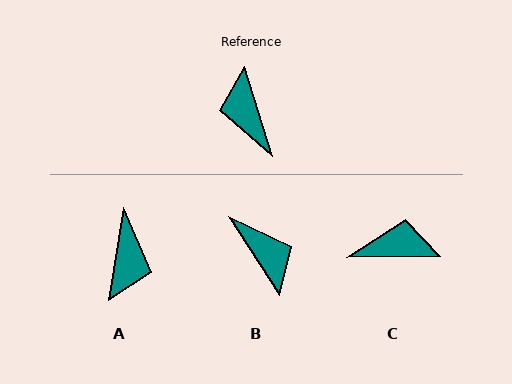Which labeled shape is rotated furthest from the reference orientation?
B, about 164 degrees away.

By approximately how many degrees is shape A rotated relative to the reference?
Approximately 154 degrees counter-clockwise.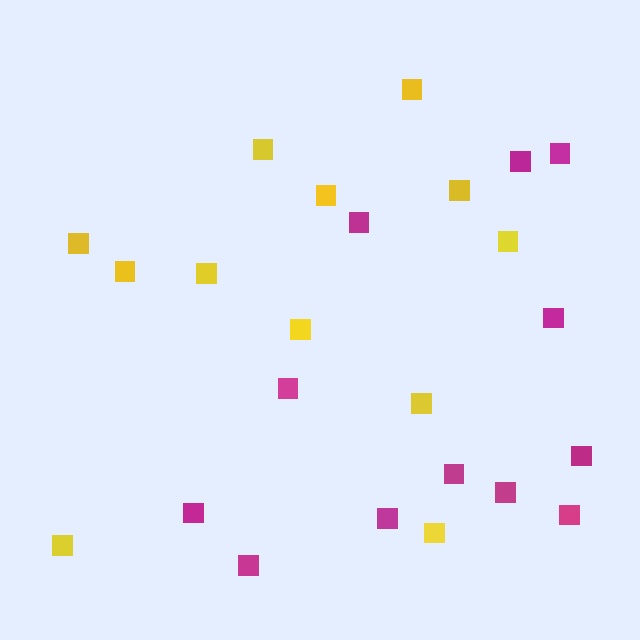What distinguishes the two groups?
There are 2 groups: one group of magenta squares (12) and one group of yellow squares (12).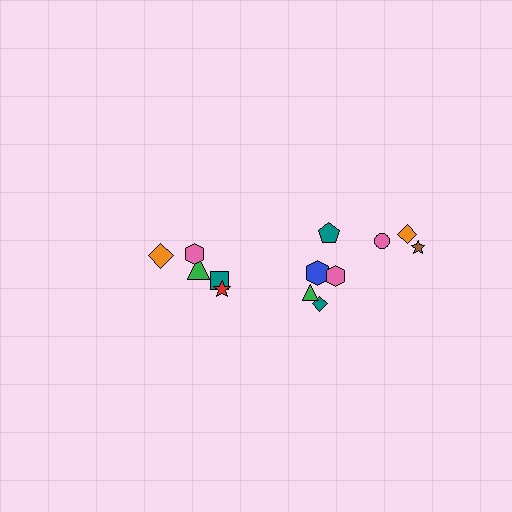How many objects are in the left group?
There are 5 objects.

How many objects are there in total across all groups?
There are 13 objects.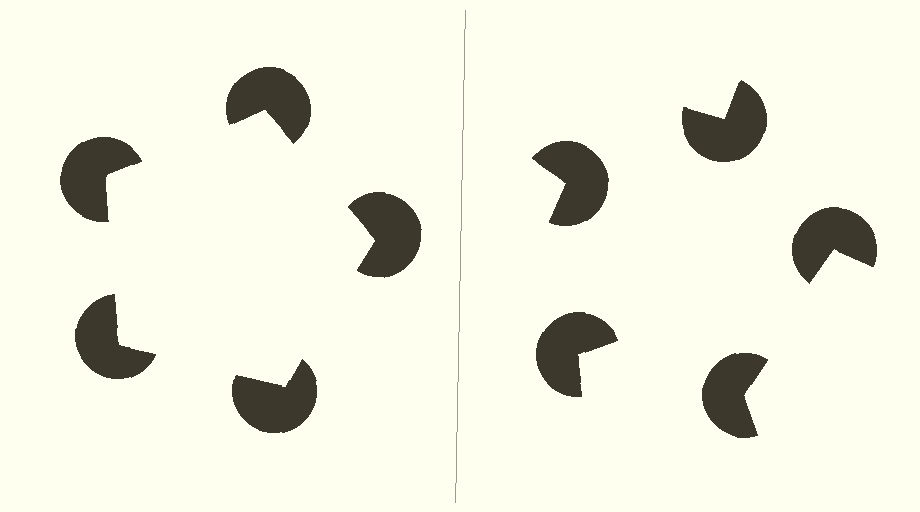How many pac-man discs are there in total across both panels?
10 — 5 on each side.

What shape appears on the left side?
An illusory pentagon.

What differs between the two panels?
The pac-man discs are positioned identically on both sides; only the wedge orientations differ. On the left they align to a pentagon; on the right they are misaligned.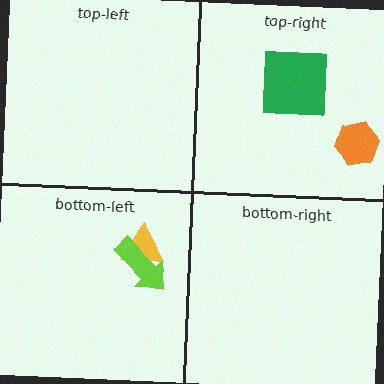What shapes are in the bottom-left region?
The yellow triangle, the lime arrow.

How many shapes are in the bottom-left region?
2.